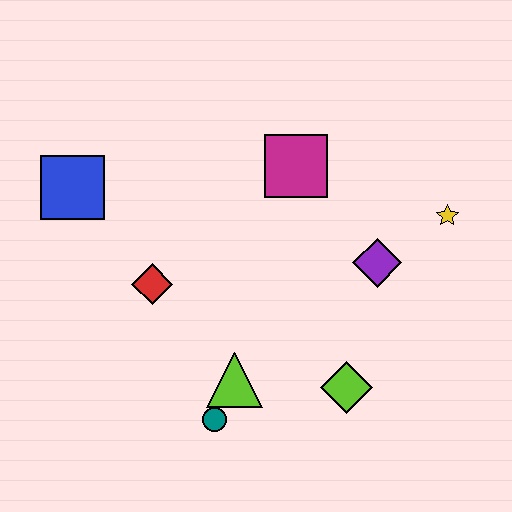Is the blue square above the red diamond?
Yes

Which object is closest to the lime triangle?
The teal circle is closest to the lime triangle.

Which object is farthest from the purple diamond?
The blue square is farthest from the purple diamond.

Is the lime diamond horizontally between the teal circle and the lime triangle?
No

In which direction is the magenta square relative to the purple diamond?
The magenta square is above the purple diamond.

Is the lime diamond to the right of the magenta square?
Yes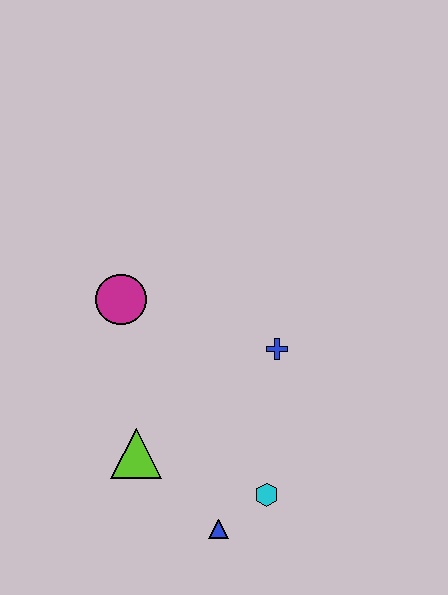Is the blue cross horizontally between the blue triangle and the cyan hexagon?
No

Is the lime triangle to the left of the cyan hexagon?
Yes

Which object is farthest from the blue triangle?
The magenta circle is farthest from the blue triangle.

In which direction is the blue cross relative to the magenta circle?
The blue cross is to the right of the magenta circle.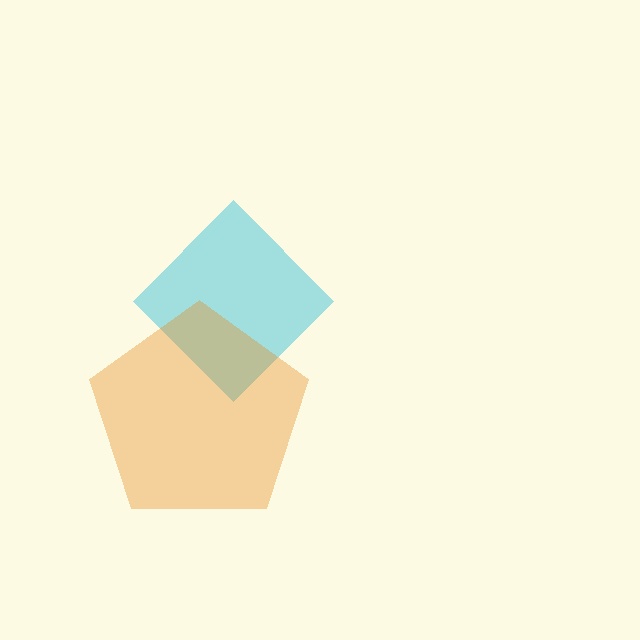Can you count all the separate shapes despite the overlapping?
Yes, there are 2 separate shapes.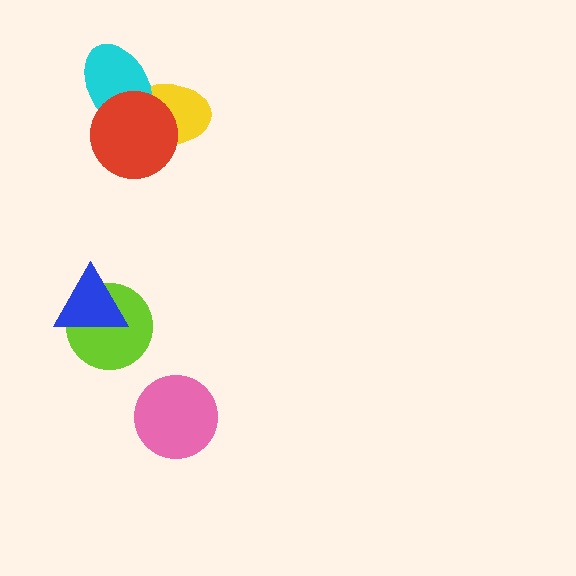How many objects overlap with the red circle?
2 objects overlap with the red circle.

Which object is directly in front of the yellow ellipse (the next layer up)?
The cyan ellipse is directly in front of the yellow ellipse.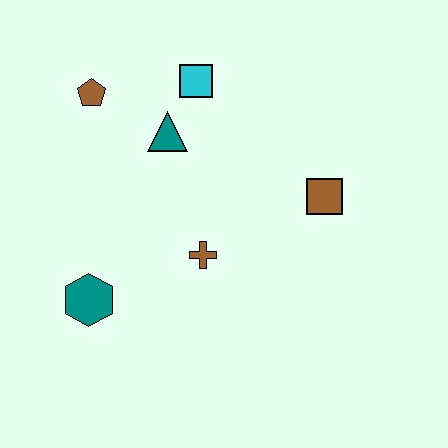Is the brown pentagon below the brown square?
No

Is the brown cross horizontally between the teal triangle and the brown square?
Yes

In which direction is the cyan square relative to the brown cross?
The cyan square is above the brown cross.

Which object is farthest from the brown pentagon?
The brown square is farthest from the brown pentagon.